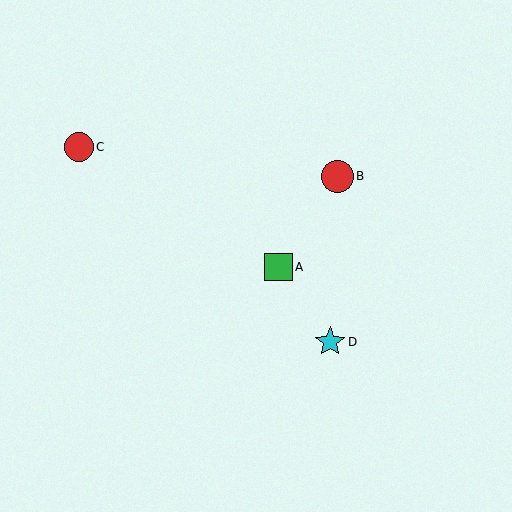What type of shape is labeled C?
Shape C is a red circle.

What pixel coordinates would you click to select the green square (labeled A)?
Click at (278, 267) to select the green square A.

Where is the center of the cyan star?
The center of the cyan star is at (330, 342).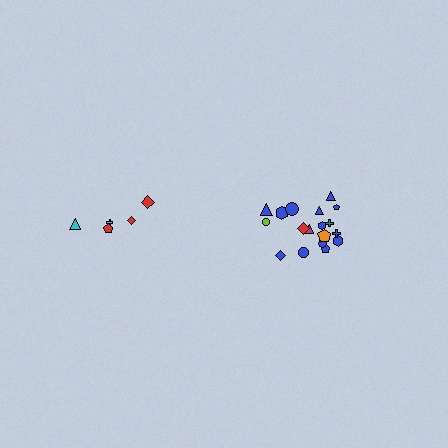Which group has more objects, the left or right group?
The right group.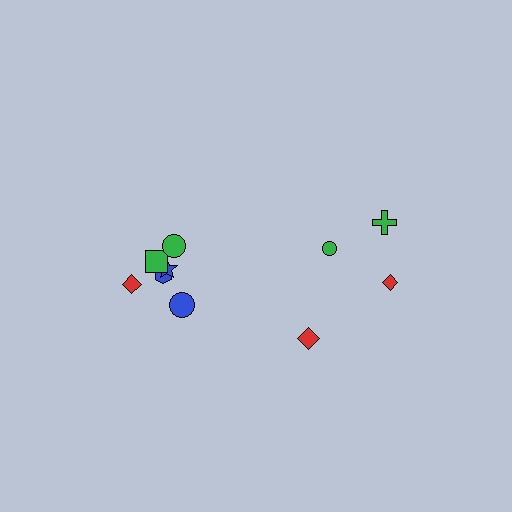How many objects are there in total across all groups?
There are 10 objects.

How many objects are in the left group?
There are 6 objects.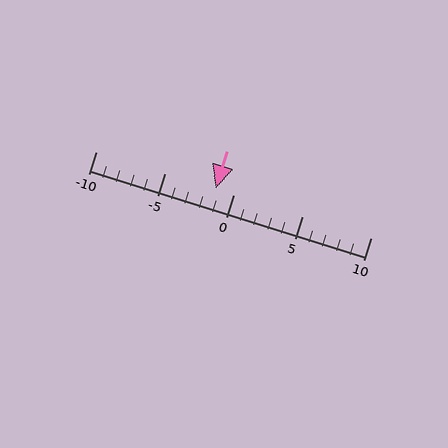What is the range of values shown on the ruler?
The ruler shows values from -10 to 10.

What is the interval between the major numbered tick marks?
The major tick marks are spaced 5 units apart.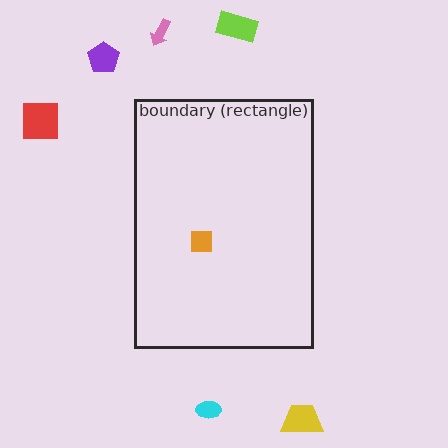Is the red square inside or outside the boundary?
Outside.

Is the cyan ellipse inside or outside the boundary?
Outside.